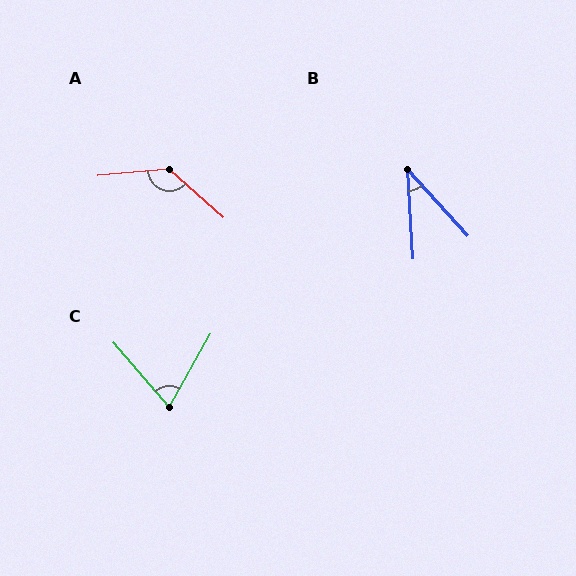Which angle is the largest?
A, at approximately 134 degrees.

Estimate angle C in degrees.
Approximately 70 degrees.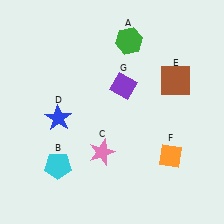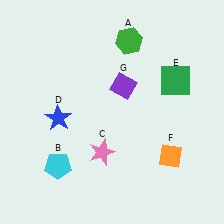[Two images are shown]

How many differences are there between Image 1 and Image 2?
There is 1 difference between the two images.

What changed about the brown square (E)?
In Image 1, E is brown. In Image 2, it changed to green.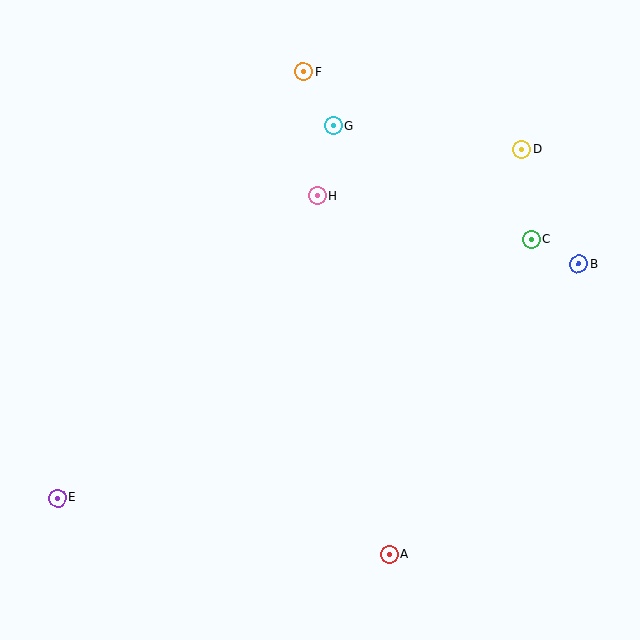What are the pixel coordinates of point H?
Point H is at (317, 196).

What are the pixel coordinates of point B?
Point B is at (579, 264).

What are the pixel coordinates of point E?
Point E is at (57, 498).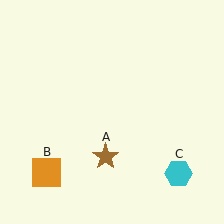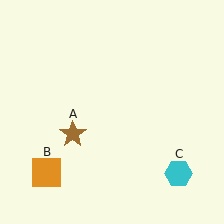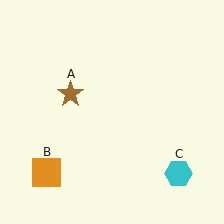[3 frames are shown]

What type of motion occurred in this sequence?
The brown star (object A) rotated clockwise around the center of the scene.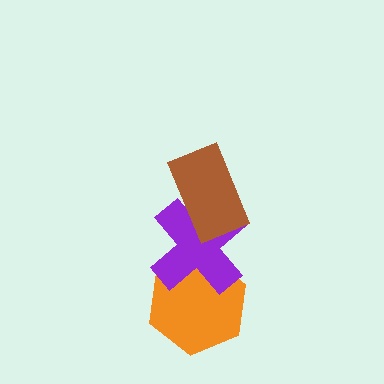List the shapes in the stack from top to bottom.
From top to bottom: the brown rectangle, the purple cross, the orange hexagon.